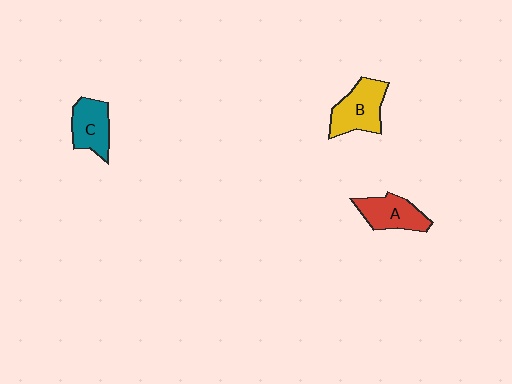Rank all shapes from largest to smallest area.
From largest to smallest: B (yellow), A (red), C (teal).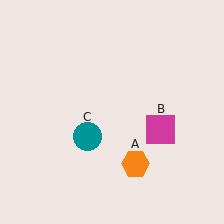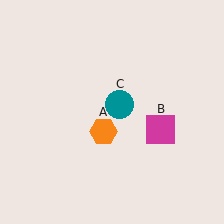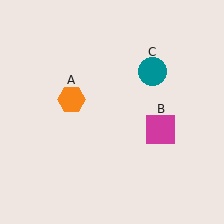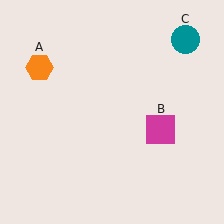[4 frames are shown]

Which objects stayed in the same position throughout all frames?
Magenta square (object B) remained stationary.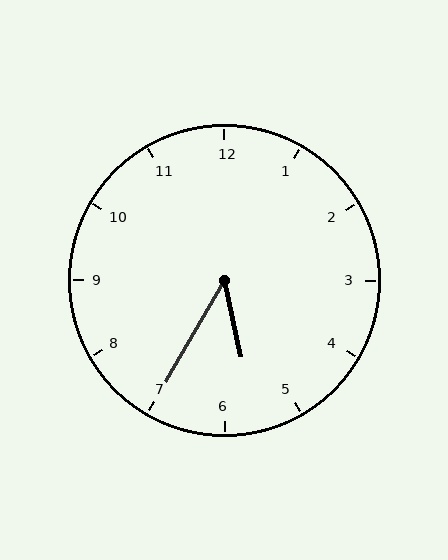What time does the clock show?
5:35.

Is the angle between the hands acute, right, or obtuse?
It is acute.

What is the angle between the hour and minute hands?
Approximately 42 degrees.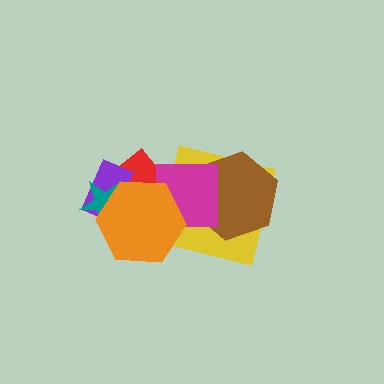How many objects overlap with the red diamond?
4 objects overlap with the red diamond.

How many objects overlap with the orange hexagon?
5 objects overlap with the orange hexagon.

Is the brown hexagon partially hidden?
Yes, it is partially covered by another shape.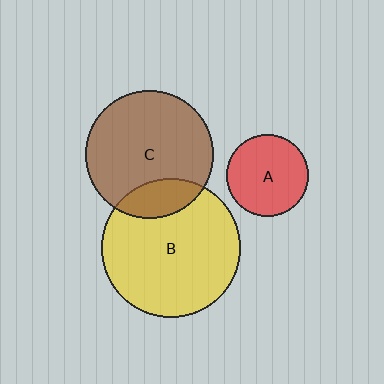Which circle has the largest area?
Circle B (yellow).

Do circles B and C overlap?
Yes.